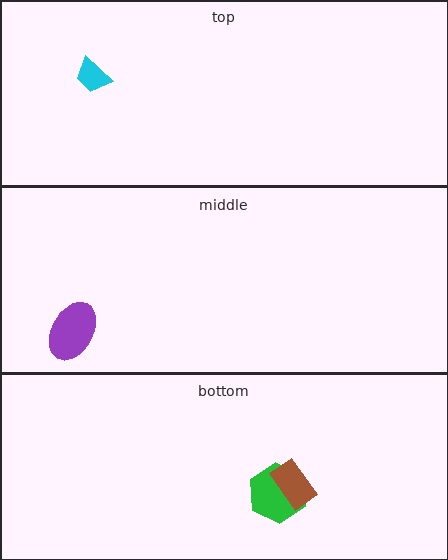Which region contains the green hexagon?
The bottom region.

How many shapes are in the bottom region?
2.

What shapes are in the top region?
The cyan trapezoid.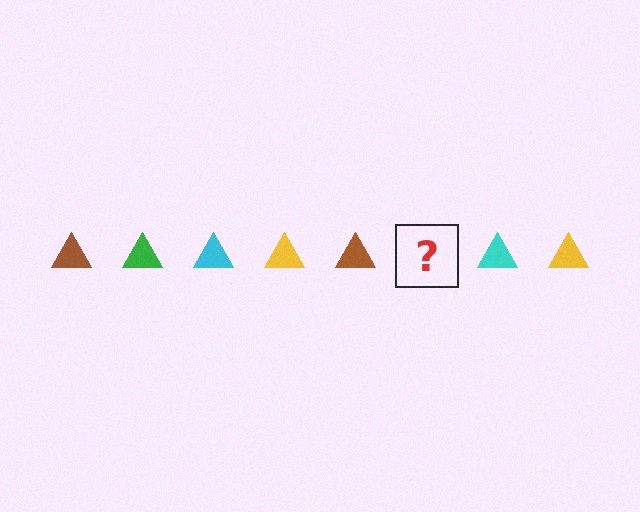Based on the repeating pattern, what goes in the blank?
The blank should be a green triangle.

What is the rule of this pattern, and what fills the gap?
The rule is that the pattern cycles through brown, green, cyan, yellow triangles. The gap should be filled with a green triangle.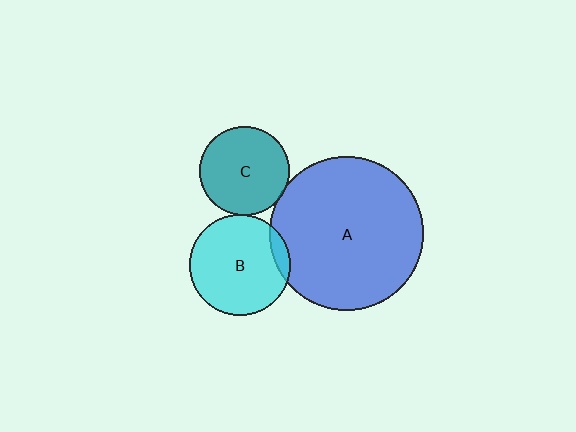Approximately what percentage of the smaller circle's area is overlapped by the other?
Approximately 5%.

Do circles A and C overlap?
Yes.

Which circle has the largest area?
Circle A (blue).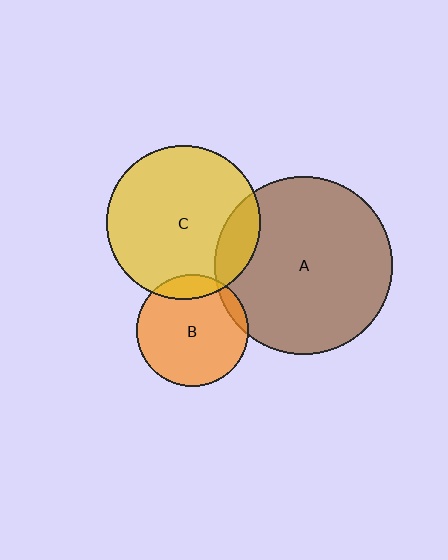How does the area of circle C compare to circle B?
Approximately 1.9 times.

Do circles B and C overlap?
Yes.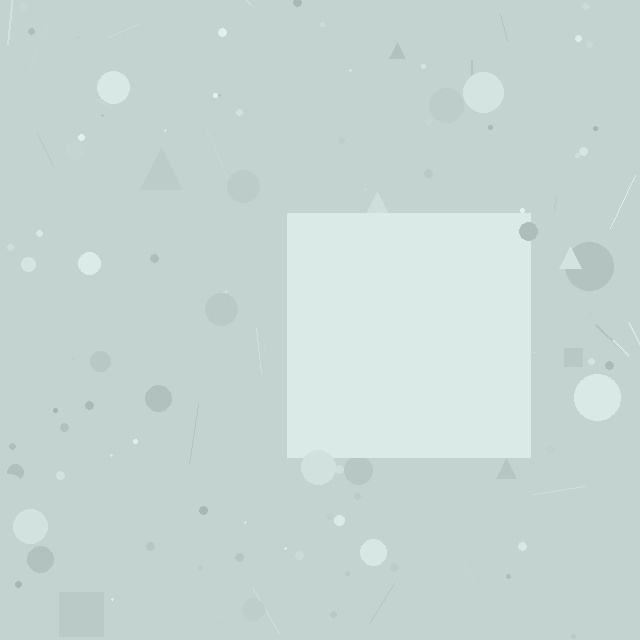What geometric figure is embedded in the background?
A square is embedded in the background.